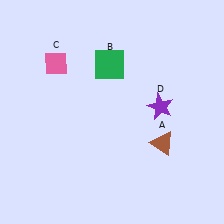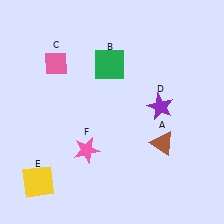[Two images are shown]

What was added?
A yellow square (E), a pink star (F) were added in Image 2.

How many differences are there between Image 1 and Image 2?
There are 2 differences between the two images.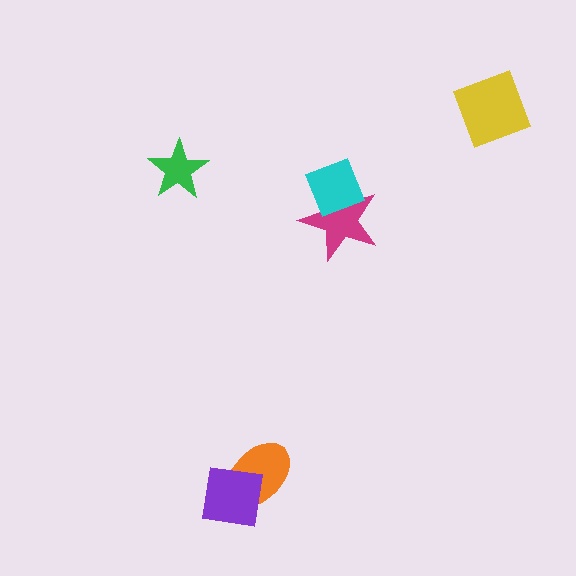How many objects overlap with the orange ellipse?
1 object overlaps with the orange ellipse.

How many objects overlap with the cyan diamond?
1 object overlaps with the cyan diamond.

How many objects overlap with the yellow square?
0 objects overlap with the yellow square.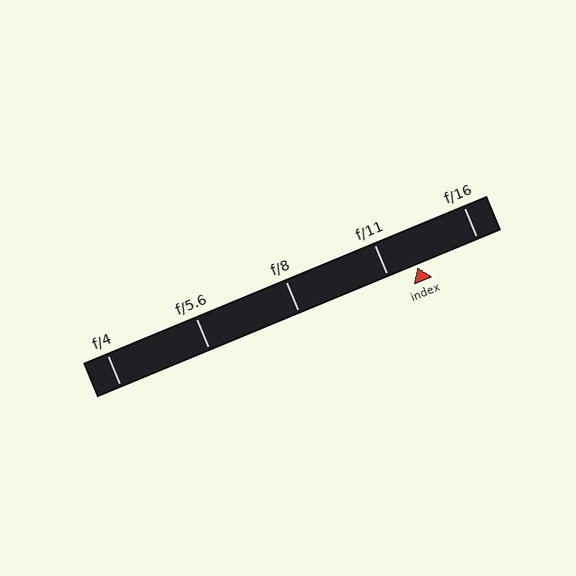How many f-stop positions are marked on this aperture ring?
There are 5 f-stop positions marked.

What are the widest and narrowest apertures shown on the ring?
The widest aperture shown is f/4 and the narrowest is f/16.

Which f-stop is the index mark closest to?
The index mark is closest to f/11.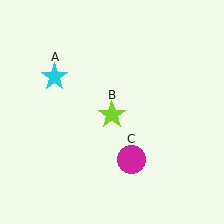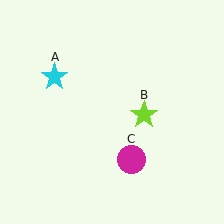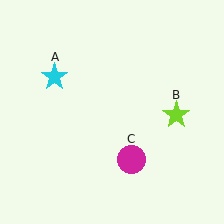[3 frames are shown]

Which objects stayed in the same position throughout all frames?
Cyan star (object A) and magenta circle (object C) remained stationary.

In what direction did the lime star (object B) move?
The lime star (object B) moved right.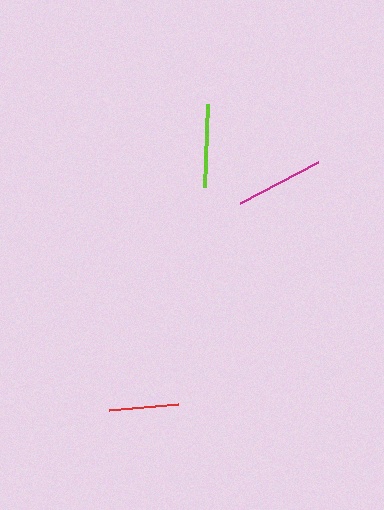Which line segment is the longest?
The magenta line is the longest at approximately 88 pixels.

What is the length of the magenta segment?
The magenta segment is approximately 88 pixels long.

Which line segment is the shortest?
The red line is the shortest at approximately 69 pixels.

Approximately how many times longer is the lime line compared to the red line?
The lime line is approximately 1.2 times the length of the red line.